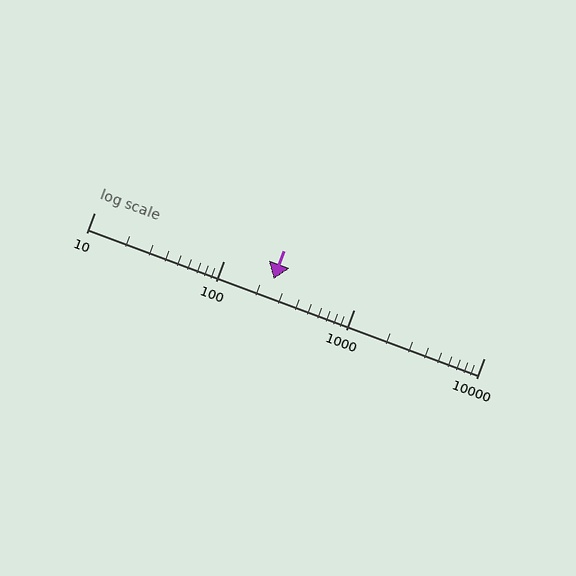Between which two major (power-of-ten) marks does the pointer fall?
The pointer is between 100 and 1000.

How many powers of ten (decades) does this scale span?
The scale spans 3 decades, from 10 to 10000.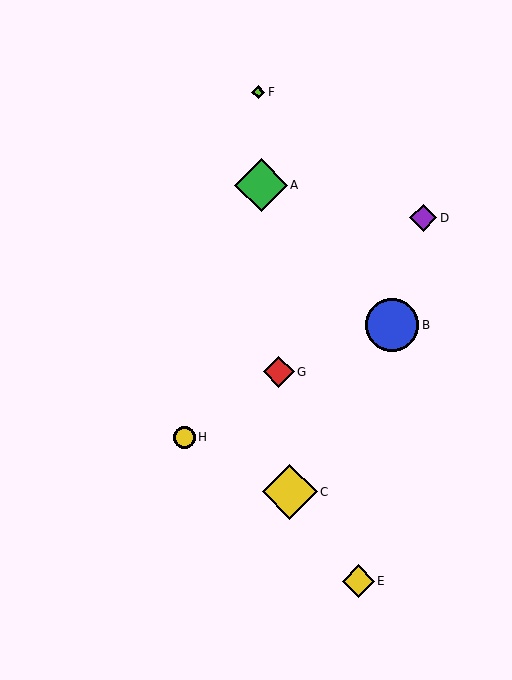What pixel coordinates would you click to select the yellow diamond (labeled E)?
Click at (358, 581) to select the yellow diamond E.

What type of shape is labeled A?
Shape A is a green diamond.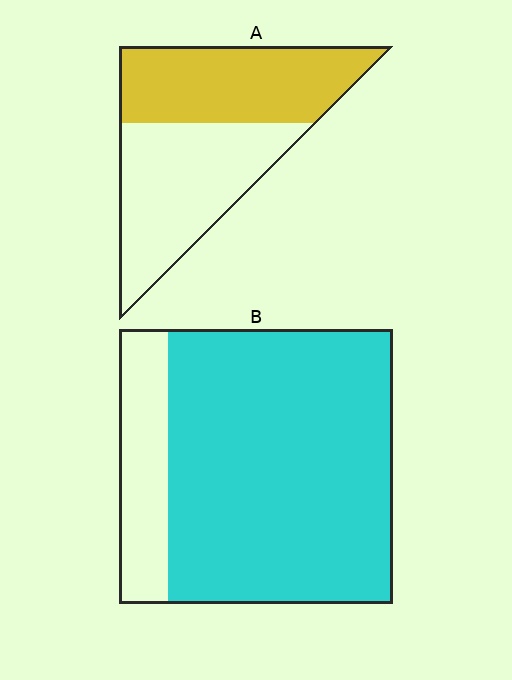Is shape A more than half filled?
Roughly half.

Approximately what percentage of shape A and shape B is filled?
A is approximately 50% and B is approximately 80%.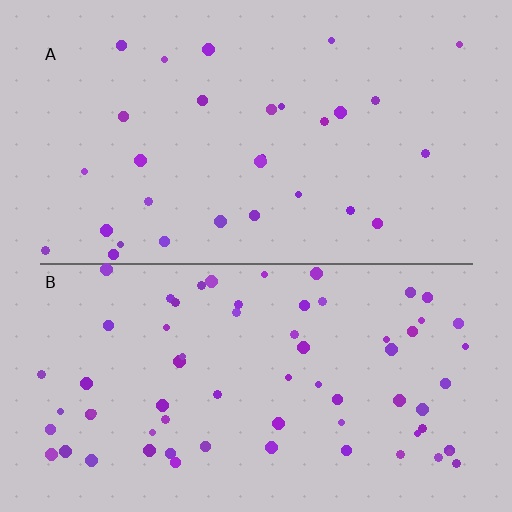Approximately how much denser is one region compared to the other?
Approximately 2.3× — region B over region A.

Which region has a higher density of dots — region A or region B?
B (the bottom).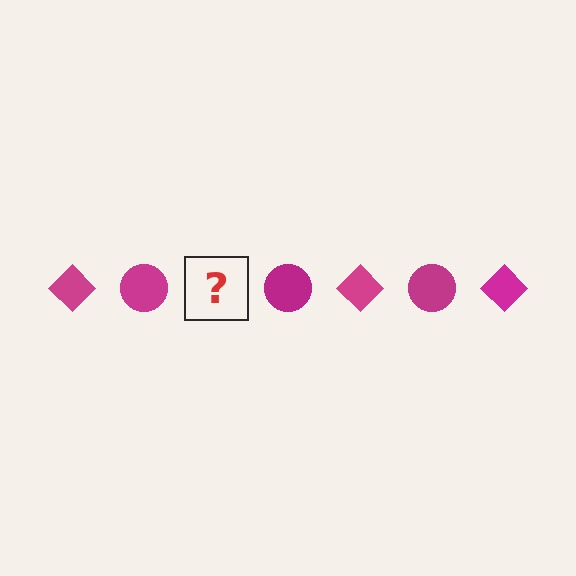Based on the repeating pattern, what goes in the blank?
The blank should be a magenta diamond.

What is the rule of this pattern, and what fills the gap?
The rule is that the pattern cycles through diamond, circle shapes in magenta. The gap should be filled with a magenta diamond.